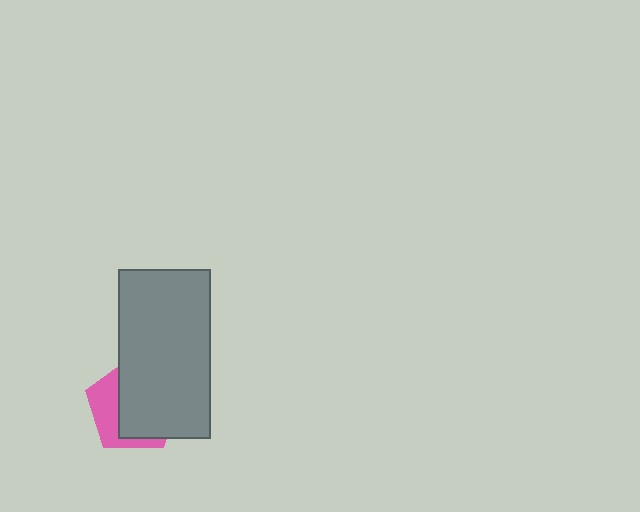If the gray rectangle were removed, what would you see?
You would see the complete pink pentagon.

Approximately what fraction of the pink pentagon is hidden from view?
Roughly 66% of the pink pentagon is hidden behind the gray rectangle.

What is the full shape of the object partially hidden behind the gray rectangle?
The partially hidden object is a pink pentagon.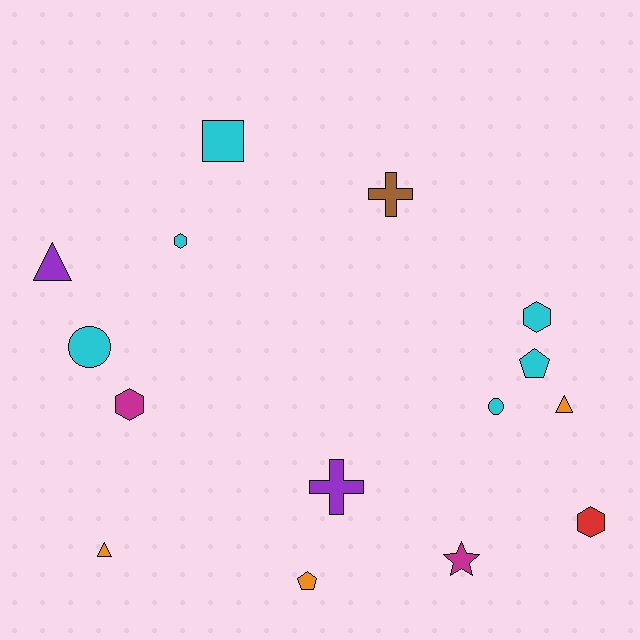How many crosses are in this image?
There are 2 crosses.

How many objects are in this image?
There are 15 objects.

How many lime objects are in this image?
There are no lime objects.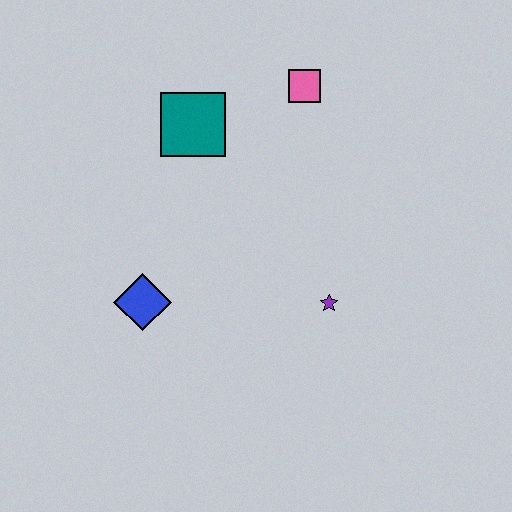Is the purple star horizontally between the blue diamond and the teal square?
No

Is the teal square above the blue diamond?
Yes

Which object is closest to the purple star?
The blue diamond is closest to the purple star.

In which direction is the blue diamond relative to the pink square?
The blue diamond is below the pink square.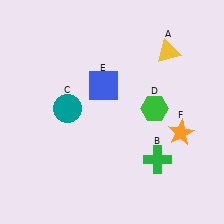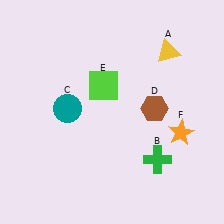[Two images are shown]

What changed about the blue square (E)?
In Image 1, E is blue. In Image 2, it changed to lime.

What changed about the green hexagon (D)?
In Image 1, D is green. In Image 2, it changed to brown.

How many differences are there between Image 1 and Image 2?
There are 2 differences between the two images.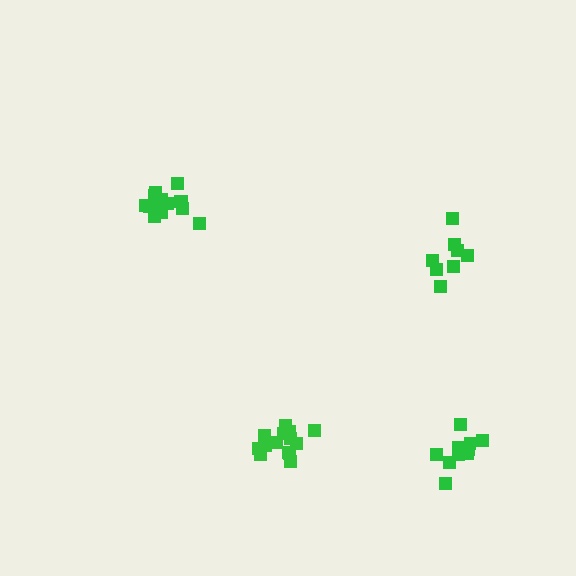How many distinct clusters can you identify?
There are 4 distinct clusters.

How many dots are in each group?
Group 1: 14 dots, Group 2: 10 dots, Group 3: 14 dots, Group 4: 8 dots (46 total).